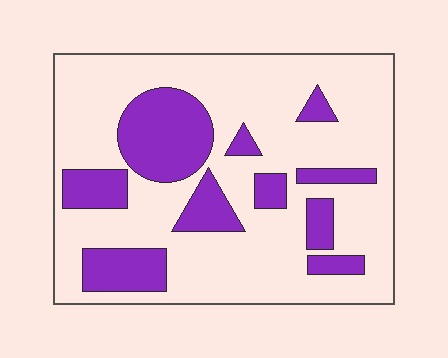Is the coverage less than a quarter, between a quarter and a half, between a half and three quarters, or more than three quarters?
Between a quarter and a half.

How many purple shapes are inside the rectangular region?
10.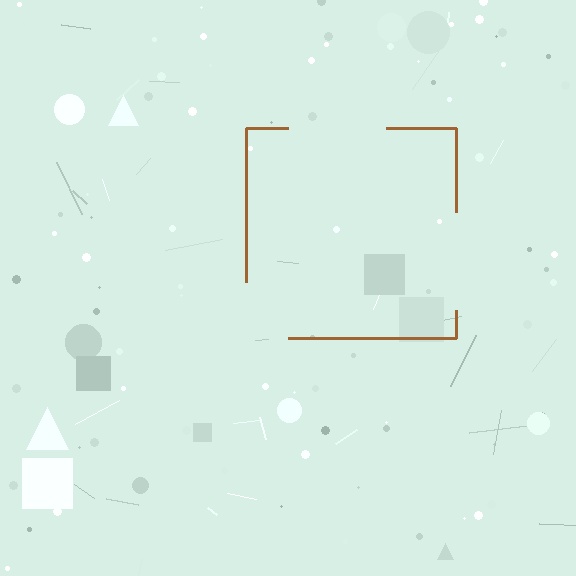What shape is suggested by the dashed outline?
The dashed outline suggests a square.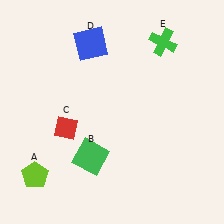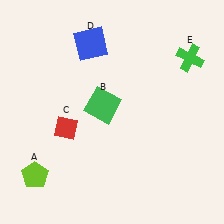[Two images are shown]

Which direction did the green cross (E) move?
The green cross (E) moved right.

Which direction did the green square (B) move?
The green square (B) moved up.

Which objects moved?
The objects that moved are: the green square (B), the green cross (E).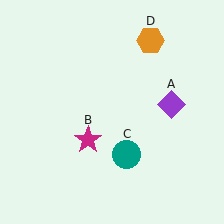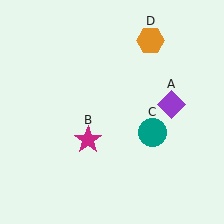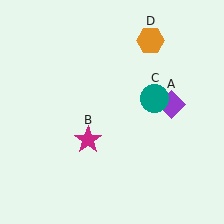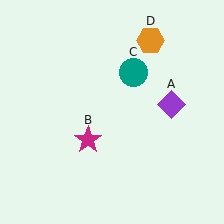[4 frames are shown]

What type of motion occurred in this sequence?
The teal circle (object C) rotated counterclockwise around the center of the scene.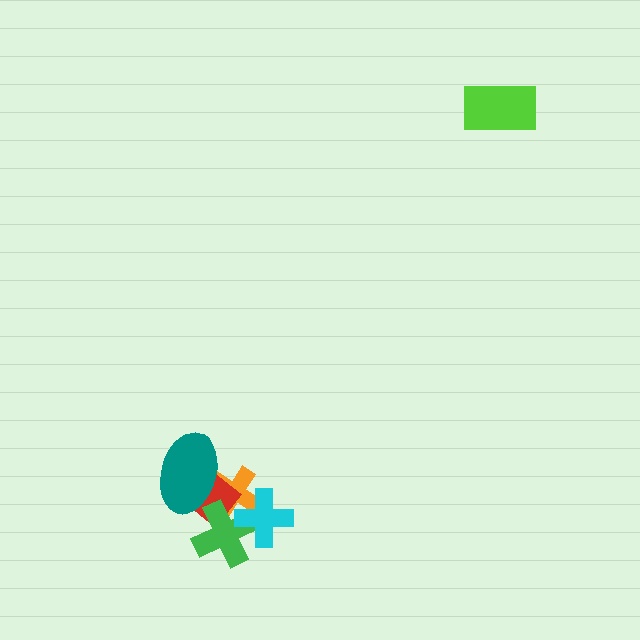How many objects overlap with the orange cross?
4 objects overlap with the orange cross.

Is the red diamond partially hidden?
Yes, it is partially covered by another shape.